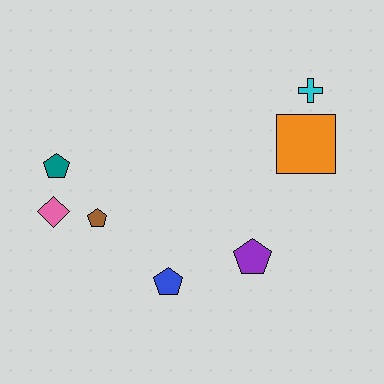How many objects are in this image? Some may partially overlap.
There are 7 objects.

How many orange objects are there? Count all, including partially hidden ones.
There is 1 orange object.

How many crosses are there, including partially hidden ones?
There is 1 cross.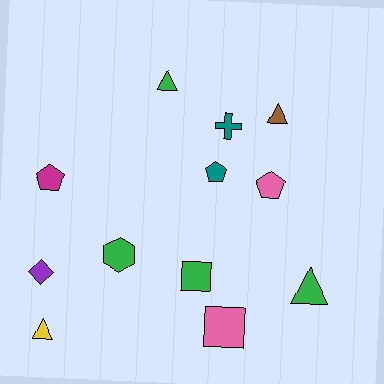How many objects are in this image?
There are 12 objects.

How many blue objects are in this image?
There are no blue objects.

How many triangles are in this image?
There are 4 triangles.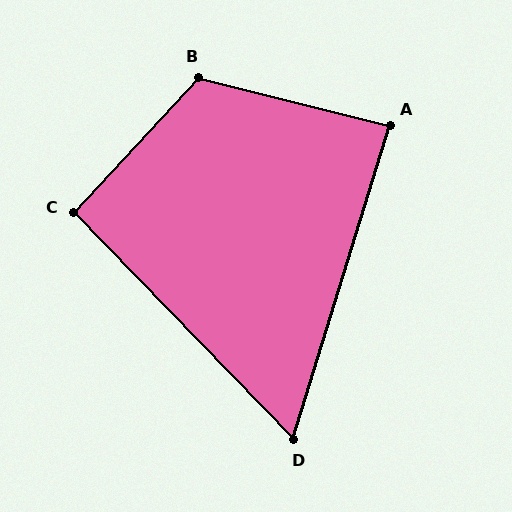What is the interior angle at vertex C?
Approximately 93 degrees (approximately right).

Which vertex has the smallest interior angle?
D, at approximately 61 degrees.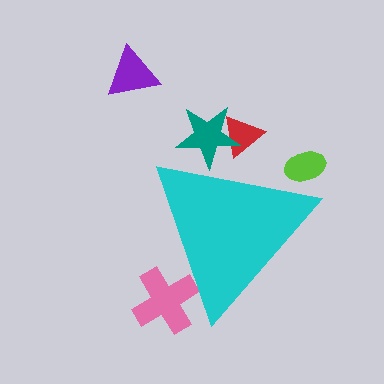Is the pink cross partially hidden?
Yes, the pink cross is partially hidden behind the cyan triangle.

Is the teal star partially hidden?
Yes, the teal star is partially hidden behind the cyan triangle.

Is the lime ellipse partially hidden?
Yes, the lime ellipse is partially hidden behind the cyan triangle.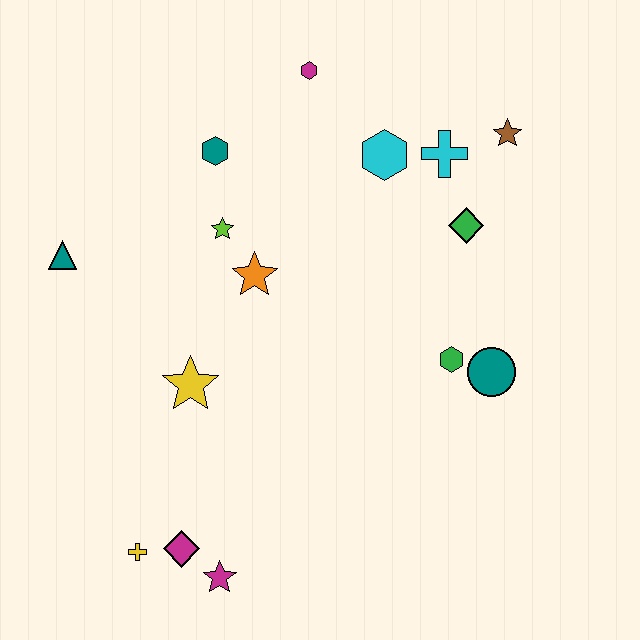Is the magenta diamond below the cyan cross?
Yes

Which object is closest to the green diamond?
The cyan cross is closest to the green diamond.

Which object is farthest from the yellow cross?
The brown star is farthest from the yellow cross.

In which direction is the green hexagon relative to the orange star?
The green hexagon is to the right of the orange star.